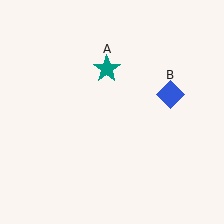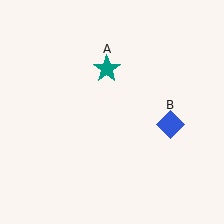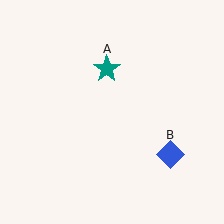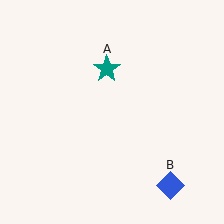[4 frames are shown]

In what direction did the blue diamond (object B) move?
The blue diamond (object B) moved down.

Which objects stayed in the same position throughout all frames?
Teal star (object A) remained stationary.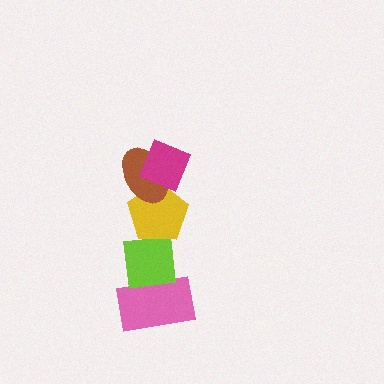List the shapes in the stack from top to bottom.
From top to bottom: the magenta diamond, the brown ellipse, the yellow pentagon, the lime square, the pink rectangle.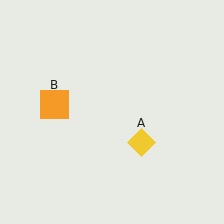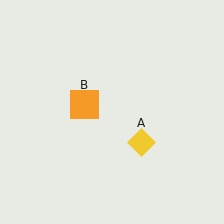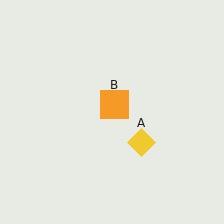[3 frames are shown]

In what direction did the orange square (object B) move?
The orange square (object B) moved right.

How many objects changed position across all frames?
1 object changed position: orange square (object B).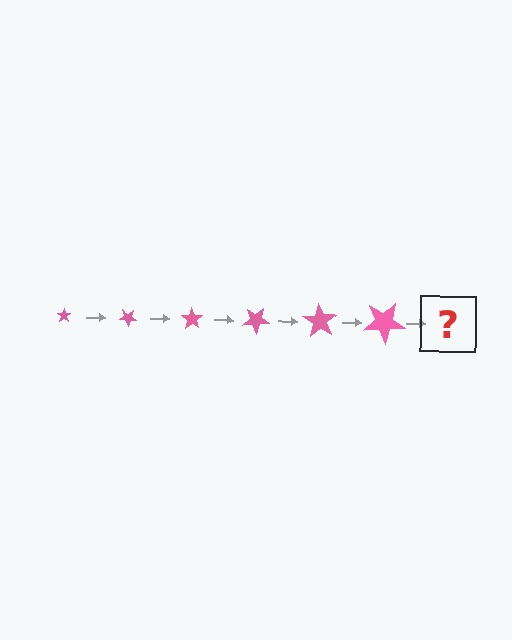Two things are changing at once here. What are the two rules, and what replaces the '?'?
The two rules are that the star grows larger each step and it rotates 35 degrees each step. The '?' should be a star, larger than the previous one and rotated 210 degrees from the start.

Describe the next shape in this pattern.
It should be a star, larger than the previous one and rotated 210 degrees from the start.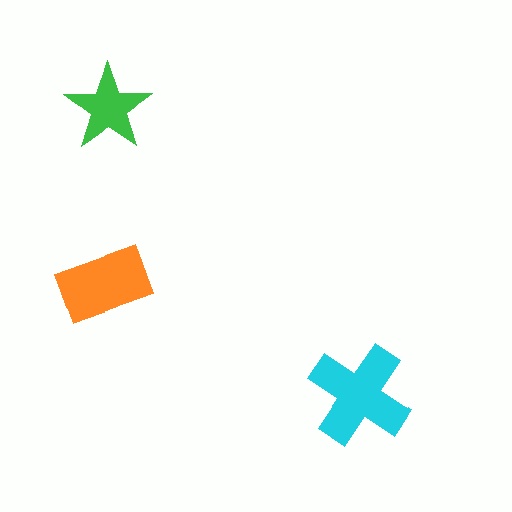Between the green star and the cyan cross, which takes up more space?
The cyan cross.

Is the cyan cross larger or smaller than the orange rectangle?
Larger.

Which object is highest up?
The green star is topmost.